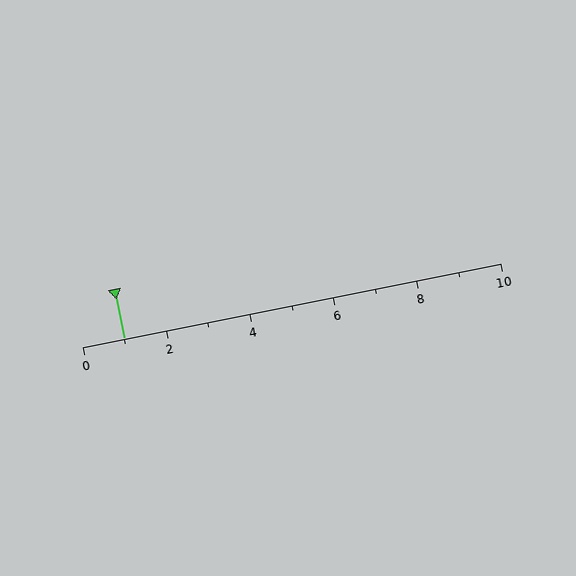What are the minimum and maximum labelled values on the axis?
The axis runs from 0 to 10.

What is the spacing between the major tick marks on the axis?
The major ticks are spaced 2 apart.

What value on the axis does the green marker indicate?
The marker indicates approximately 1.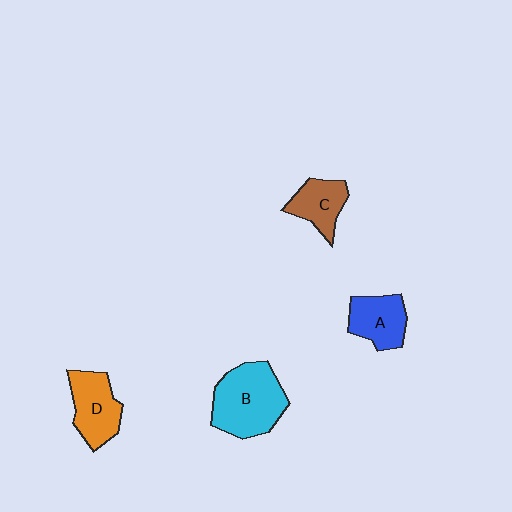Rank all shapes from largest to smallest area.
From largest to smallest: B (cyan), D (orange), A (blue), C (brown).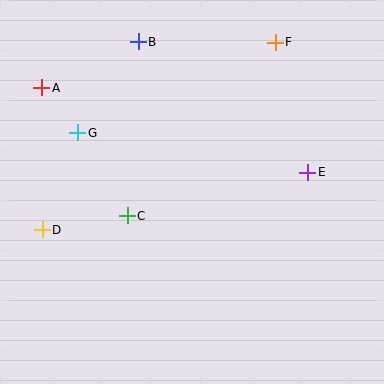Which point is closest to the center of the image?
Point C at (127, 216) is closest to the center.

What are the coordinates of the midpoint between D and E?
The midpoint between D and E is at (175, 201).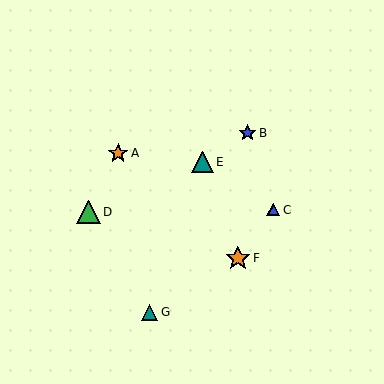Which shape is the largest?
The orange star (labeled F) is the largest.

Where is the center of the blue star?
The center of the blue star is at (248, 133).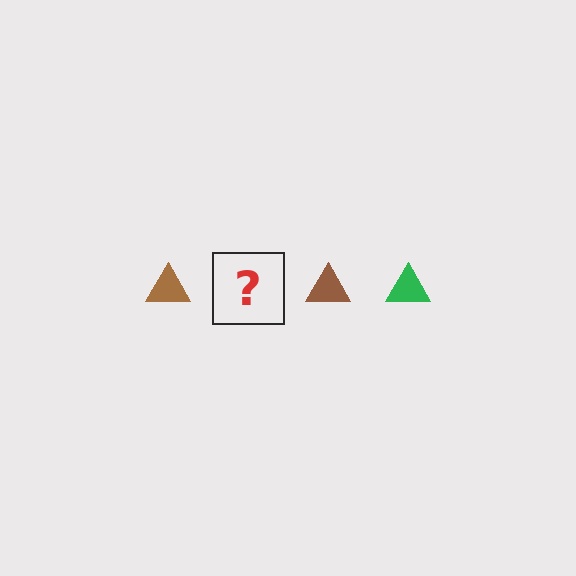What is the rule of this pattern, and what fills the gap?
The rule is that the pattern cycles through brown, green triangles. The gap should be filled with a green triangle.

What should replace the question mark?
The question mark should be replaced with a green triangle.